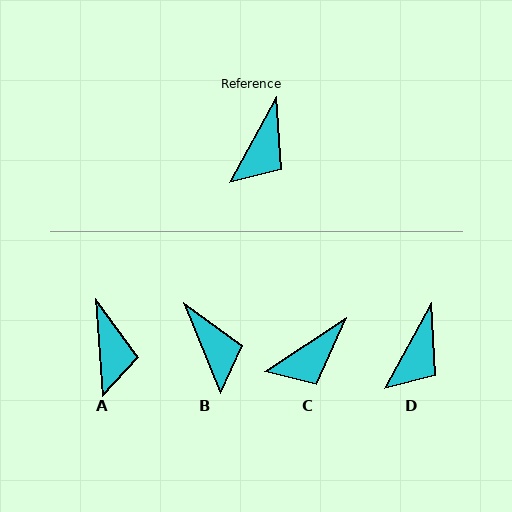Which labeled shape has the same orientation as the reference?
D.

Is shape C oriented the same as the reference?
No, it is off by about 28 degrees.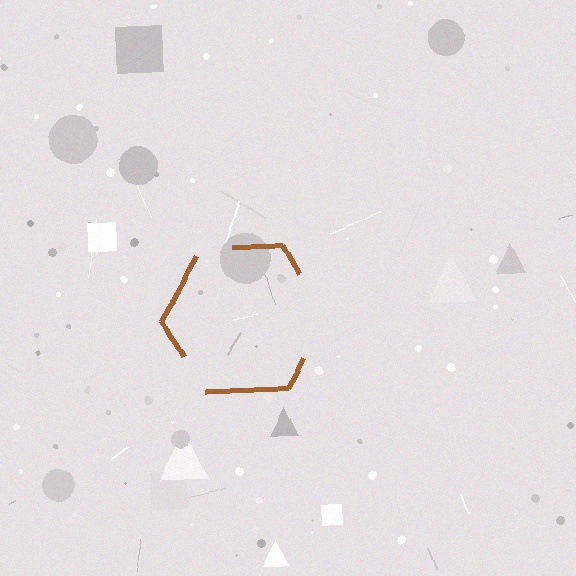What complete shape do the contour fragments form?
The contour fragments form a hexagon.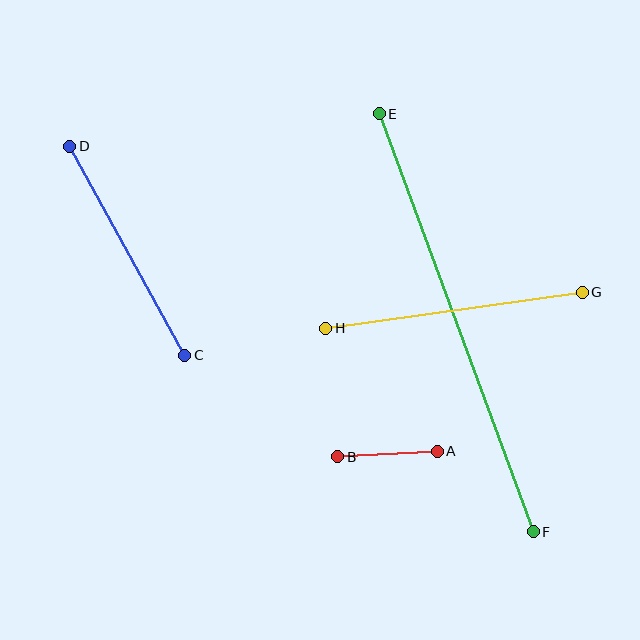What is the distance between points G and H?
The distance is approximately 259 pixels.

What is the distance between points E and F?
The distance is approximately 446 pixels.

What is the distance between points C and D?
The distance is approximately 238 pixels.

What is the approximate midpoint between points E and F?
The midpoint is at approximately (456, 323) pixels.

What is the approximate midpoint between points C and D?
The midpoint is at approximately (127, 251) pixels.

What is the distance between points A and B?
The distance is approximately 100 pixels.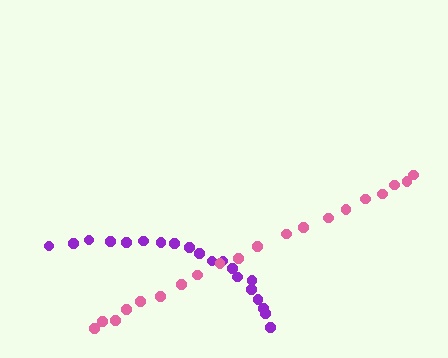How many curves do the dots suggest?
There are 2 distinct paths.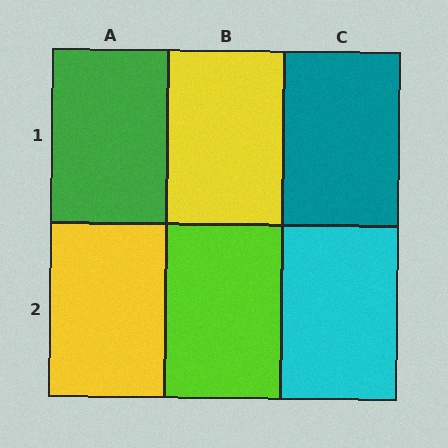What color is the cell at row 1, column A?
Green.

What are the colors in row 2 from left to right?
Yellow, lime, cyan.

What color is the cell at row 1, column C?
Teal.